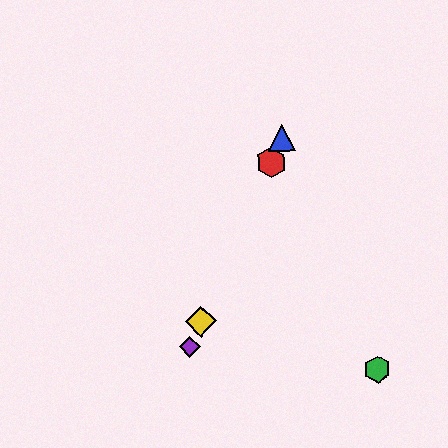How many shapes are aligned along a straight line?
4 shapes (the red hexagon, the blue triangle, the yellow diamond, the purple diamond) are aligned along a straight line.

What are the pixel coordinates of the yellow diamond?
The yellow diamond is at (201, 321).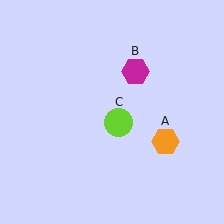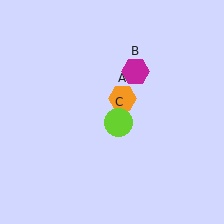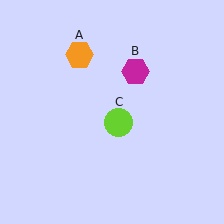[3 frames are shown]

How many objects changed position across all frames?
1 object changed position: orange hexagon (object A).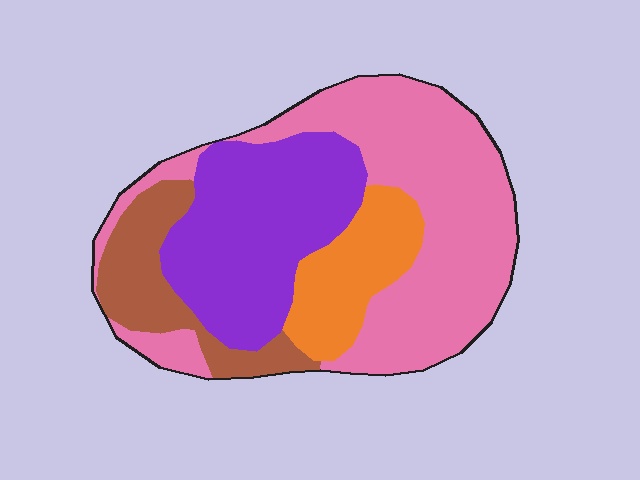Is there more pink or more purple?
Pink.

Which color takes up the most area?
Pink, at roughly 45%.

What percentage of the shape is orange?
Orange takes up about one eighth (1/8) of the shape.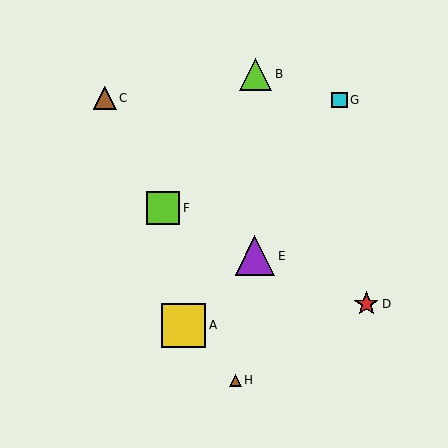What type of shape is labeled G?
Shape G is a cyan square.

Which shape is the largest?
The yellow square (labeled A) is the largest.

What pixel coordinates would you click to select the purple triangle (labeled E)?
Click at (255, 256) to select the purple triangle E.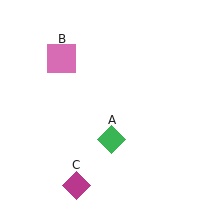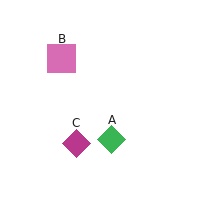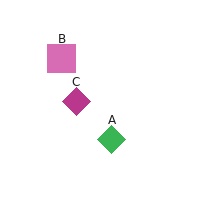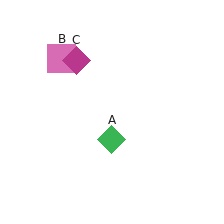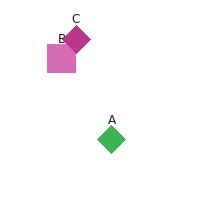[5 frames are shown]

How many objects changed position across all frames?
1 object changed position: magenta diamond (object C).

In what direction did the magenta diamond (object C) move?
The magenta diamond (object C) moved up.